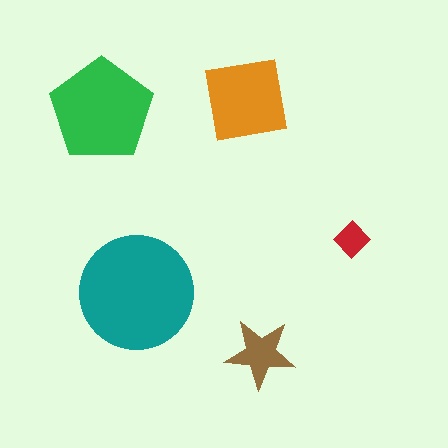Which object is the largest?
The teal circle.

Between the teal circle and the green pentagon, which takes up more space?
The teal circle.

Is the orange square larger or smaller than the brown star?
Larger.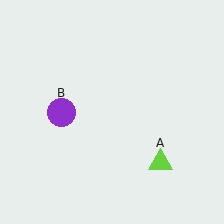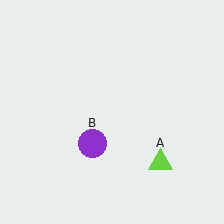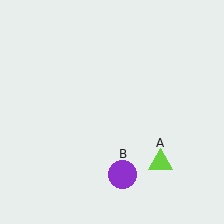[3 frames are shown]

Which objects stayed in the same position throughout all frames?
Lime triangle (object A) remained stationary.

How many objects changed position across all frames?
1 object changed position: purple circle (object B).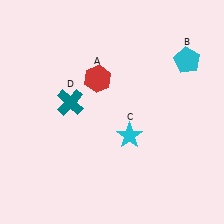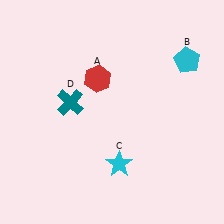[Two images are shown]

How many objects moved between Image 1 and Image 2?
1 object moved between the two images.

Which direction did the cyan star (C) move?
The cyan star (C) moved down.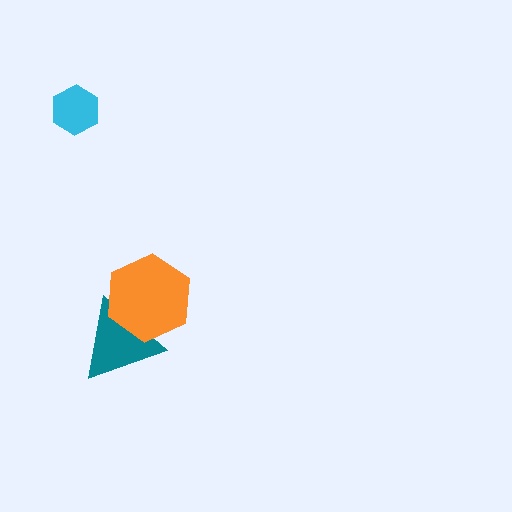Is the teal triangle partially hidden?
Yes, it is partially covered by another shape.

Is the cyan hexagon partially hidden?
No, no other shape covers it.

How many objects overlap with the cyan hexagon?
0 objects overlap with the cyan hexagon.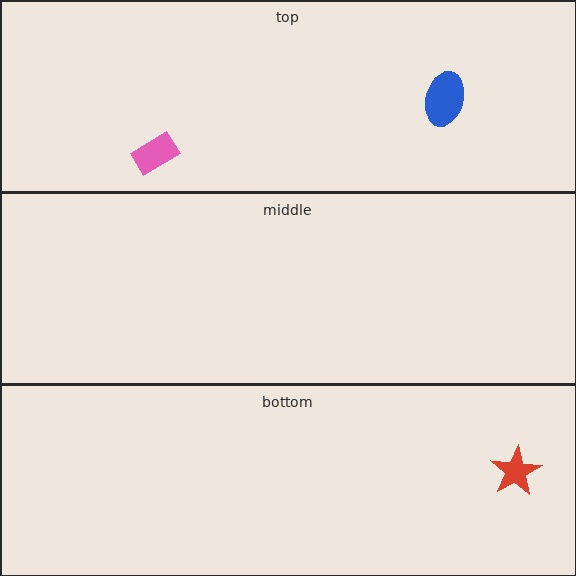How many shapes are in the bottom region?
1.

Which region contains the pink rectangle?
The top region.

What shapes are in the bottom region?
The red star.